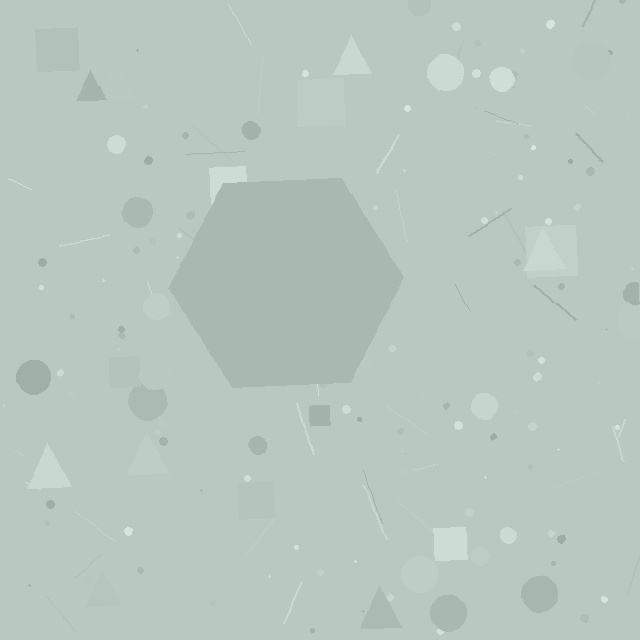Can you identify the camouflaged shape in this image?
The camouflaged shape is a hexagon.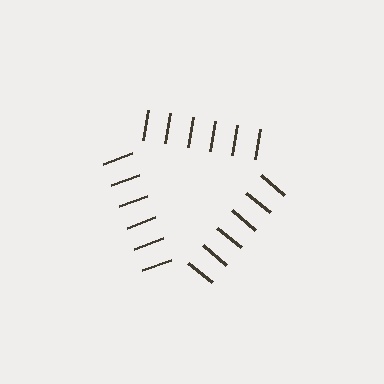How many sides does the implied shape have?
3 sides — the line-ends trace a triangle.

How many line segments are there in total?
18 — 6 along each of the 3 edges.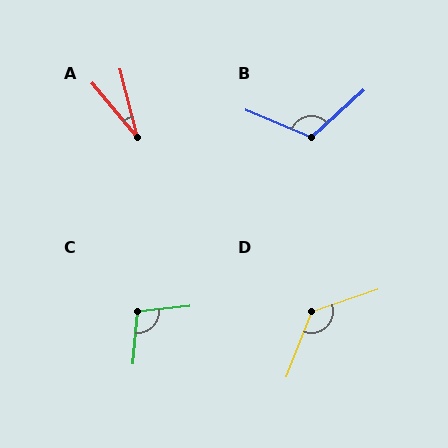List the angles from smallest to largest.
A (26°), C (102°), B (115°), D (131°).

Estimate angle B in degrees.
Approximately 115 degrees.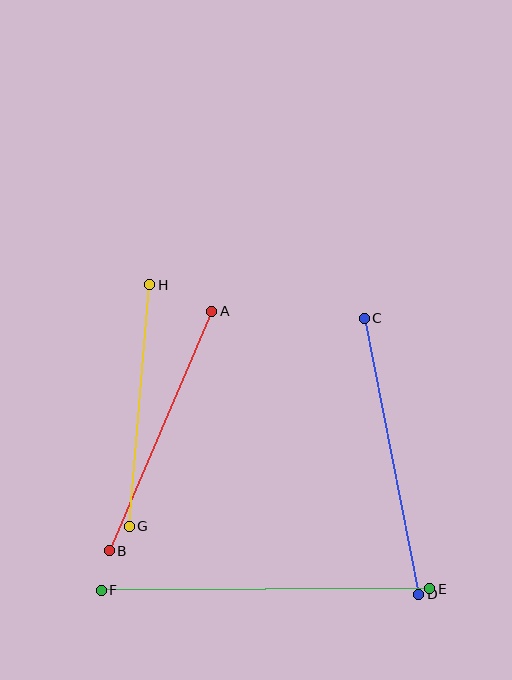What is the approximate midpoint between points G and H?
The midpoint is at approximately (140, 406) pixels.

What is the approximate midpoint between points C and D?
The midpoint is at approximately (391, 456) pixels.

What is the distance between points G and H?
The distance is approximately 242 pixels.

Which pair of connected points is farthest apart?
Points E and F are farthest apart.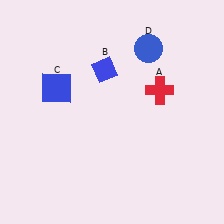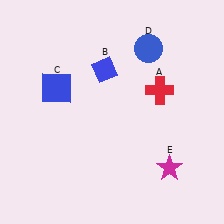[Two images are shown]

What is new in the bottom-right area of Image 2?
A magenta star (E) was added in the bottom-right area of Image 2.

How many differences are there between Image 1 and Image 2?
There is 1 difference between the two images.